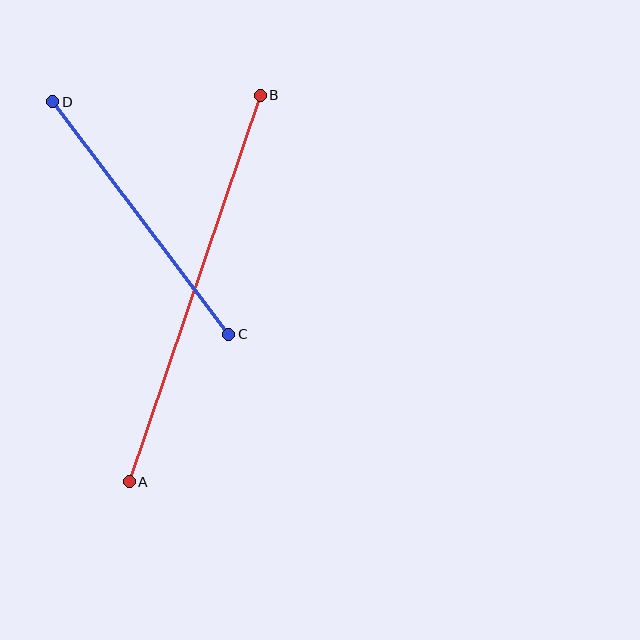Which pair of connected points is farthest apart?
Points A and B are farthest apart.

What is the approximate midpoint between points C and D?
The midpoint is at approximately (141, 218) pixels.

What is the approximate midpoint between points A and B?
The midpoint is at approximately (195, 288) pixels.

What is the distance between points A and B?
The distance is approximately 408 pixels.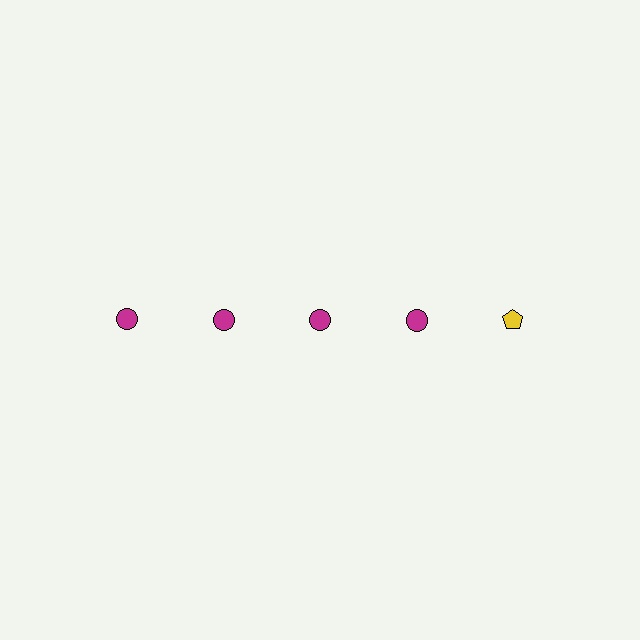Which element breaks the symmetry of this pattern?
The yellow pentagon in the top row, rightmost column breaks the symmetry. All other shapes are magenta circles.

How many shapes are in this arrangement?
There are 5 shapes arranged in a grid pattern.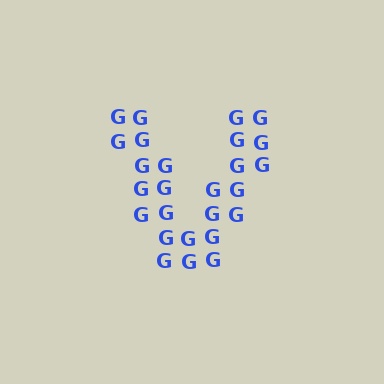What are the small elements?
The small elements are letter G's.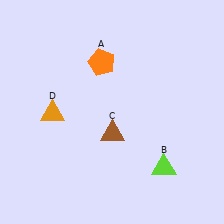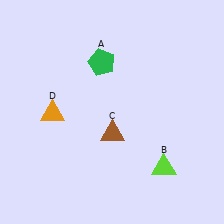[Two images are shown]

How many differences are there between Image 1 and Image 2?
There is 1 difference between the two images.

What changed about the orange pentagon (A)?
In Image 1, A is orange. In Image 2, it changed to green.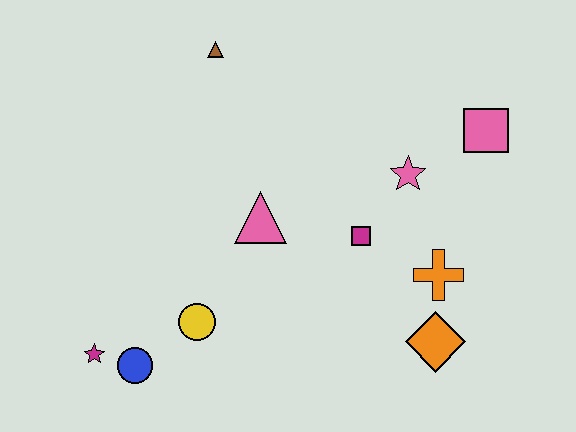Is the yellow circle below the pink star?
Yes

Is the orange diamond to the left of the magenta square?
No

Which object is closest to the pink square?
The pink star is closest to the pink square.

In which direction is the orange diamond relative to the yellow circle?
The orange diamond is to the right of the yellow circle.